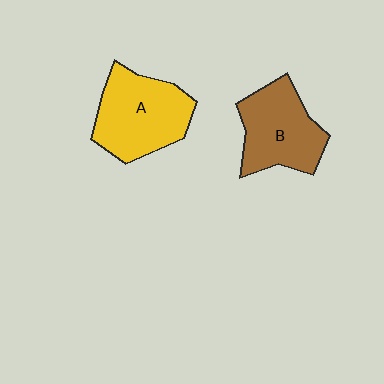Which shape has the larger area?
Shape A (yellow).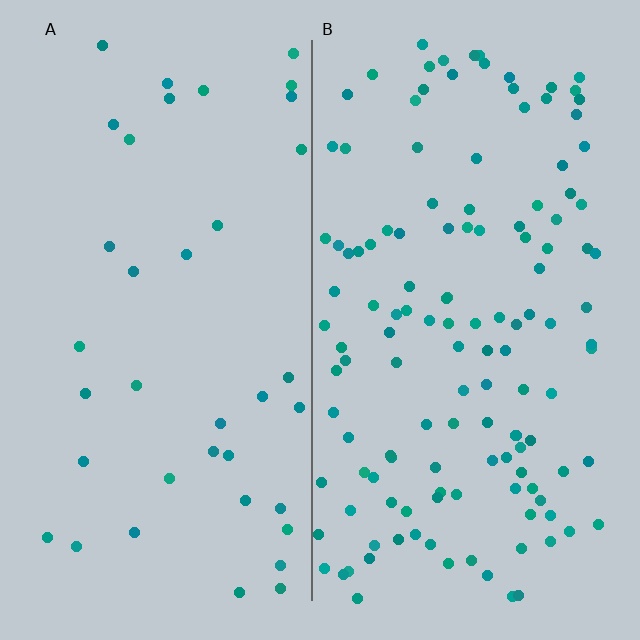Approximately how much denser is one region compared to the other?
Approximately 3.6× — region B over region A.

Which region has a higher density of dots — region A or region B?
B (the right).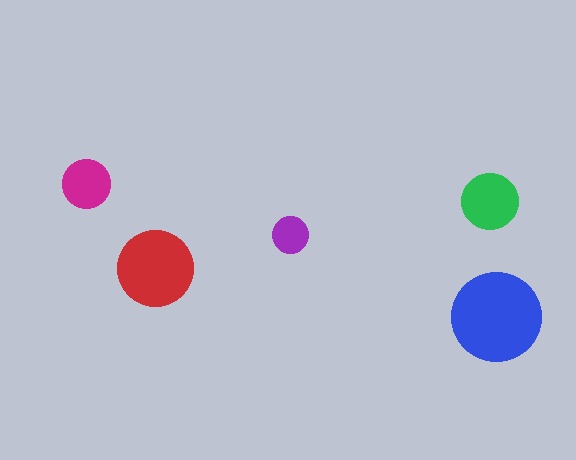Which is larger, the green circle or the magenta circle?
The green one.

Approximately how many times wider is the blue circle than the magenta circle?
About 2 times wider.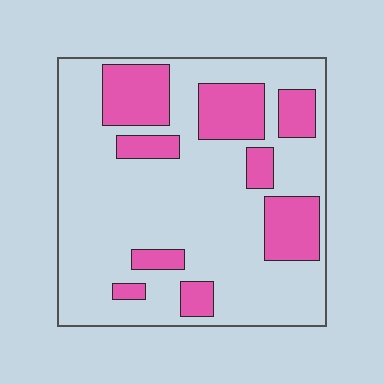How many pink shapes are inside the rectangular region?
9.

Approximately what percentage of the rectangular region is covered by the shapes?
Approximately 25%.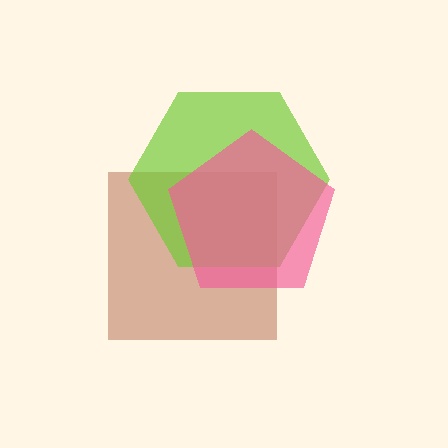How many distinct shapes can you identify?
There are 3 distinct shapes: a brown square, a lime hexagon, a pink pentagon.